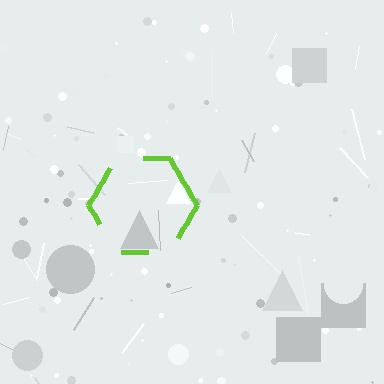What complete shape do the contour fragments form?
The contour fragments form a hexagon.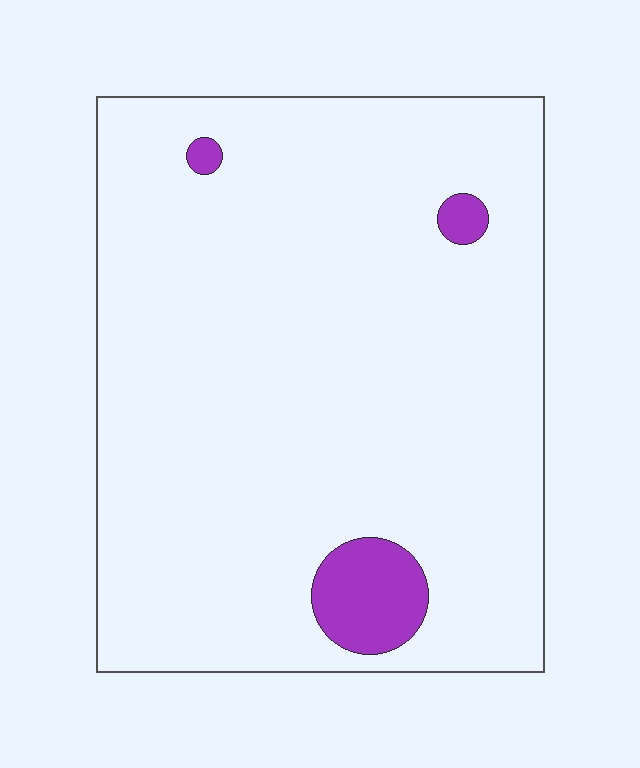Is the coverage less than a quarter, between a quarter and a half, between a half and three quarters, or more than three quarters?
Less than a quarter.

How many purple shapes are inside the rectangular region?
3.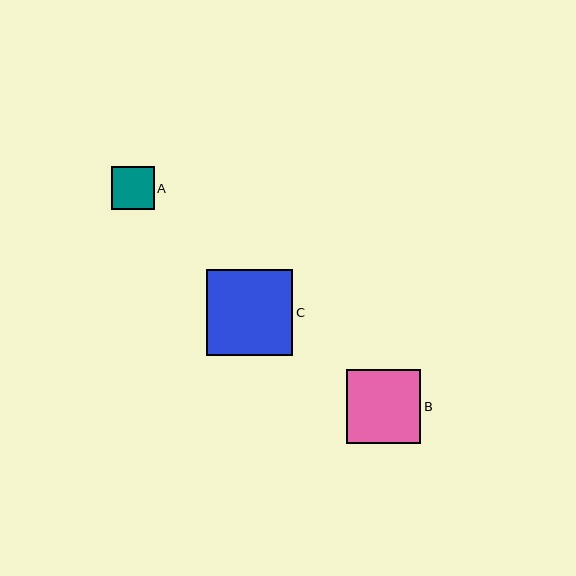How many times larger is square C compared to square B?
Square C is approximately 1.2 times the size of square B.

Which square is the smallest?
Square A is the smallest with a size of approximately 43 pixels.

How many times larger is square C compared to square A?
Square C is approximately 2.0 times the size of square A.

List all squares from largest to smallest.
From largest to smallest: C, B, A.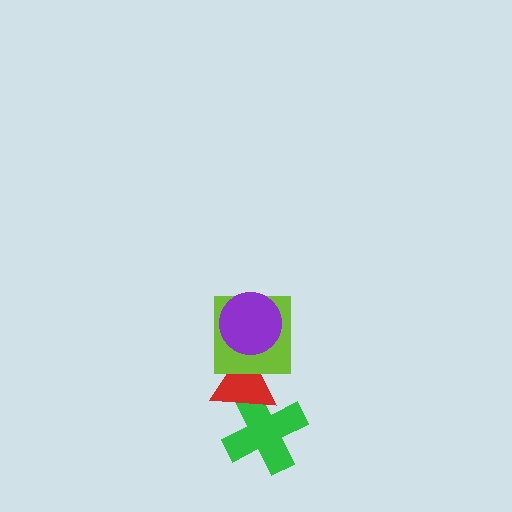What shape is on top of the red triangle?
The lime square is on top of the red triangle.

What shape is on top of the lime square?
The purple circle is on top of the lime square.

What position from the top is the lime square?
The lime square is 2nd from the top.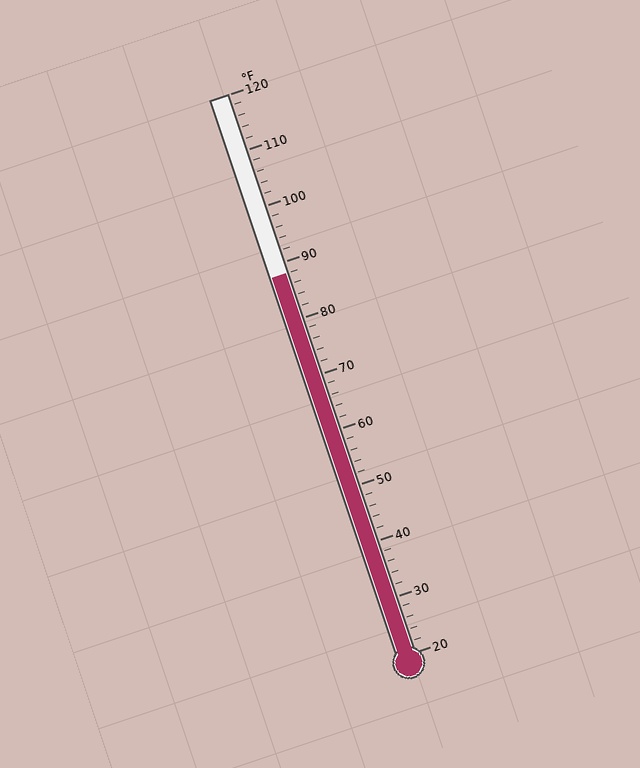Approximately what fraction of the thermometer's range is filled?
The thermometer is filled to approximately 70% of its range.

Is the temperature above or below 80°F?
The temperature is above 80°F.